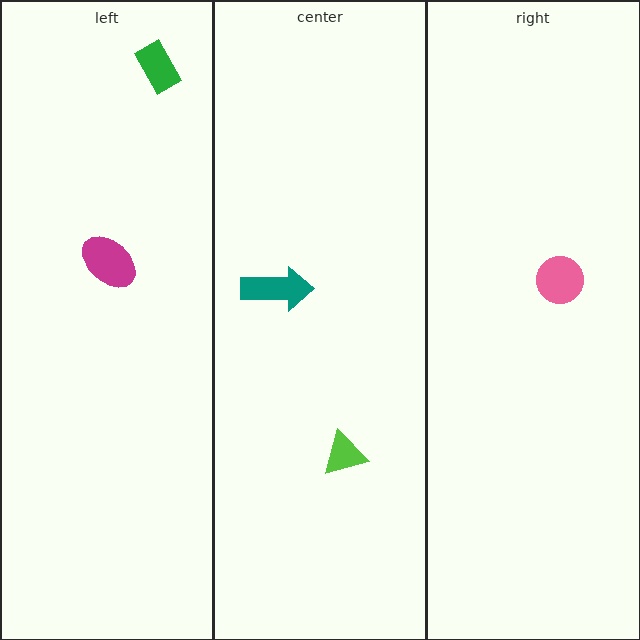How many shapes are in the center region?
2.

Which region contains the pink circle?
The right region.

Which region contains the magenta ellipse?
The left region.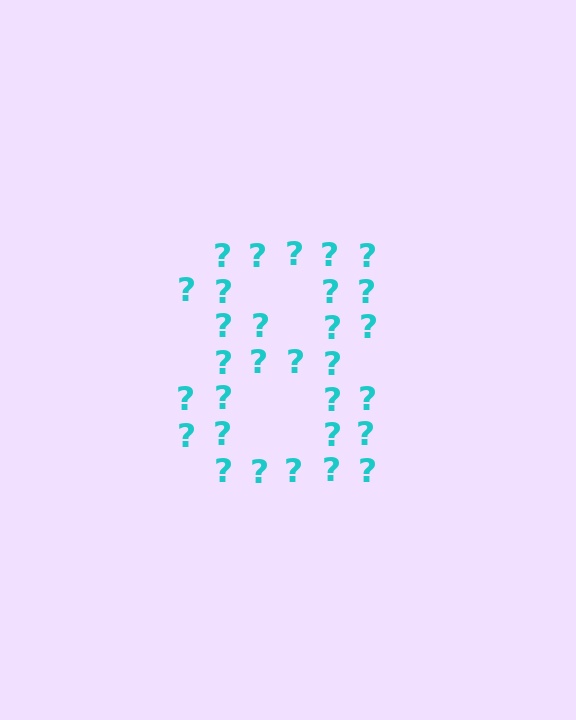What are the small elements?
The small elements are question marks.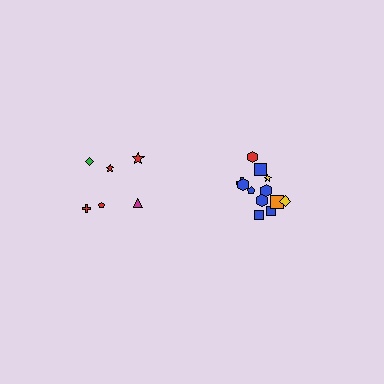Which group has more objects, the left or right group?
The right group.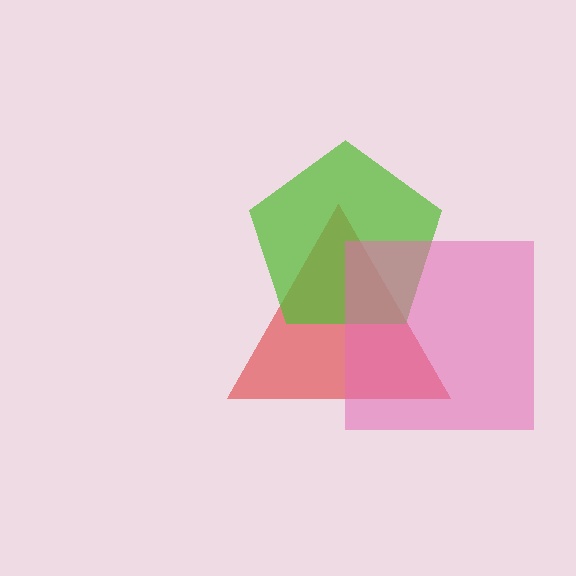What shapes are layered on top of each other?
The layered shapes are: a red triangle, a lime pentagon, a pink square.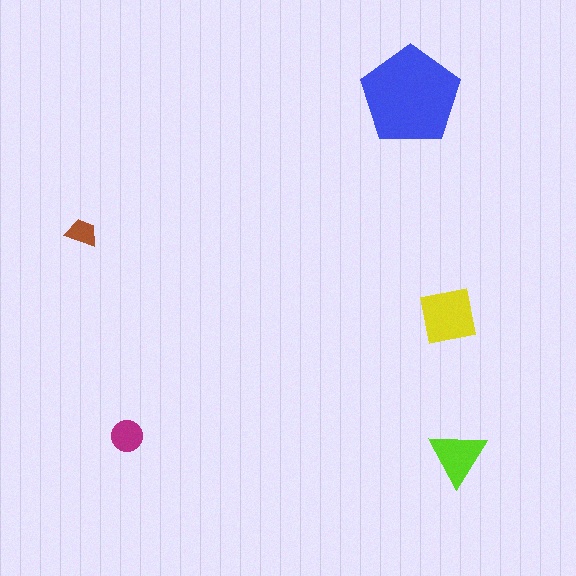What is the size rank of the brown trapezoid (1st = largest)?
5th.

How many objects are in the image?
There are 5 objects in the image.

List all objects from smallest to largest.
The brown trapezoid, the magenta circle, the lime triangle, the yellow square, the blue pentagon.